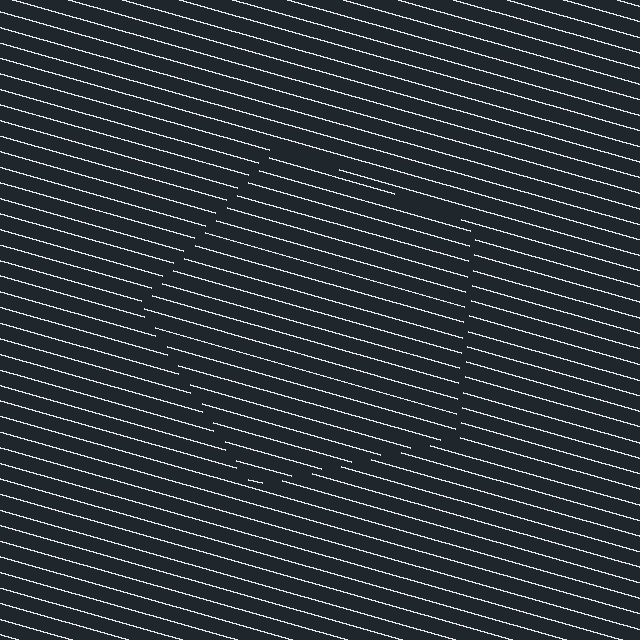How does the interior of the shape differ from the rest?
The interior of the shape contains the same grating, shifted by half a period — the contour is defined by the phase discontinuity where line-ends from the inner and outer gratings abut.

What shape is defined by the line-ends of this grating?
An illusory pentagon. The interior of the shape contains the same grating, shifted by half a period — the contour is defined by the phase discontinuity where line-ends from the inner and outer gratings abut.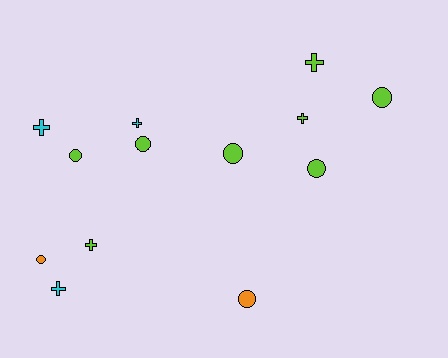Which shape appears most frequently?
Circle, with 7 objects.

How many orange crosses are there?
There are no orange crosses.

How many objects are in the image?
There are 13 objects.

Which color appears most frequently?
Lime, with 8 objects.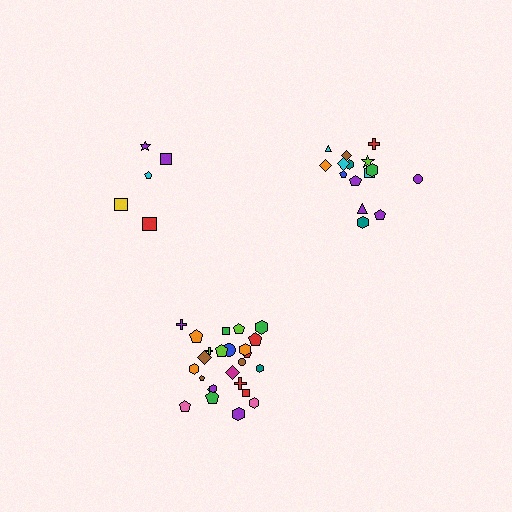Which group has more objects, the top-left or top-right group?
The top-right group.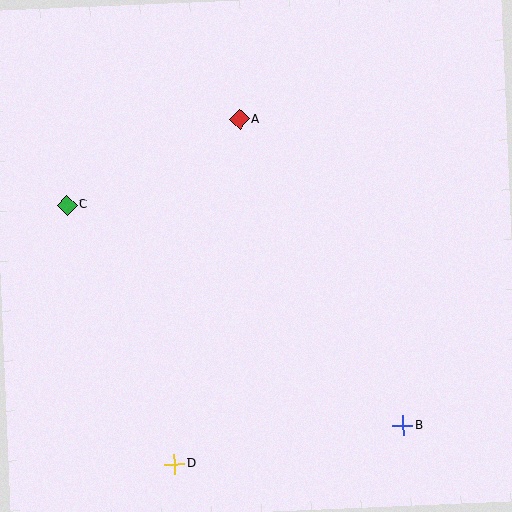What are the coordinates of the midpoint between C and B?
The midpoint between C and B is at (235, 315).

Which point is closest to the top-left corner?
Point C is closest to the top-left corner.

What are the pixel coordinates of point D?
Point D is at (175, 464).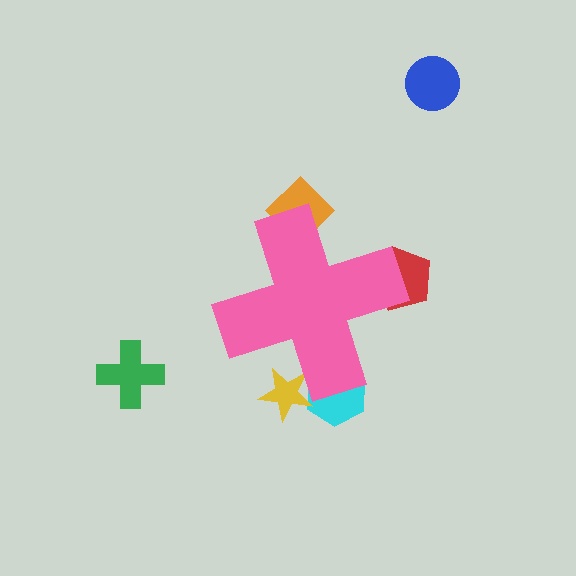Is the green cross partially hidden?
No, the green cross is fully visible.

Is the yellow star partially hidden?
Yes, the yellow star is partially hidden behind the pink cross.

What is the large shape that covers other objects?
A pink cross.